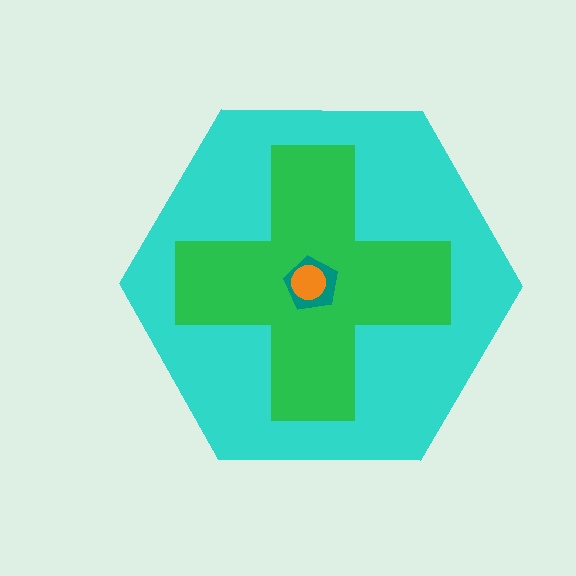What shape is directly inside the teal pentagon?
The orange circle.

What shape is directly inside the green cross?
The teal pentagon.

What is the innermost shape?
The orange circle.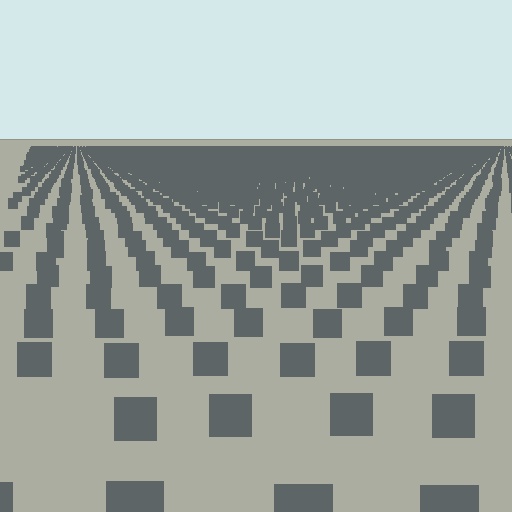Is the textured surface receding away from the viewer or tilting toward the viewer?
The surface is receding away from the viewer. Texture elements get smaller and denser toward the top.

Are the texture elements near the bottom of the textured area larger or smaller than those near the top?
Larger. Near the bottom, elements are closer to the viewer and appear at a bigger on-screen size.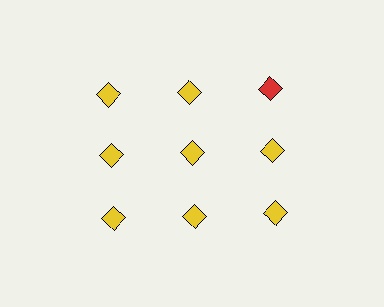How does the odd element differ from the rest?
It has a different color: red instead of yellow.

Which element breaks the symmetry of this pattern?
The red diamond in the top row, center column breaks the symmetry. All other shapes are yellow diamonds.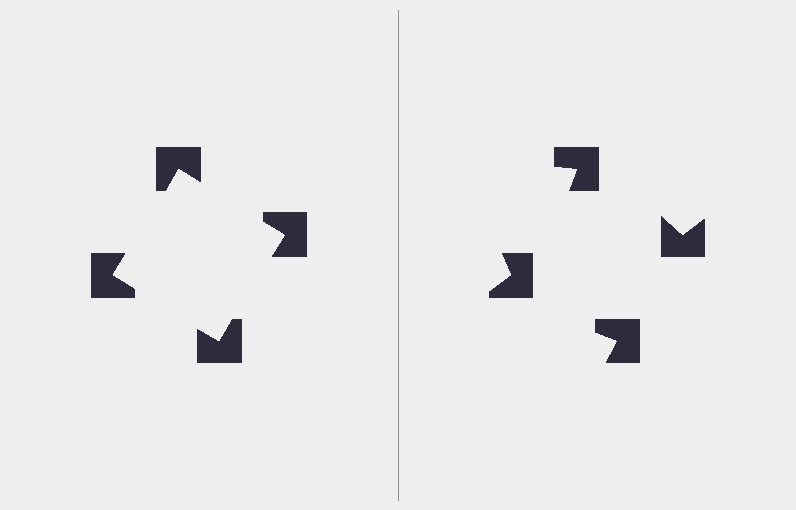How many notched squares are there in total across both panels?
8 — 4 on each side.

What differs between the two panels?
The notched squares are positioned identically on both sides; only the wedge orientations differ. On the left they align to a square; on the right they are misaligned.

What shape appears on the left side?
An illusory square.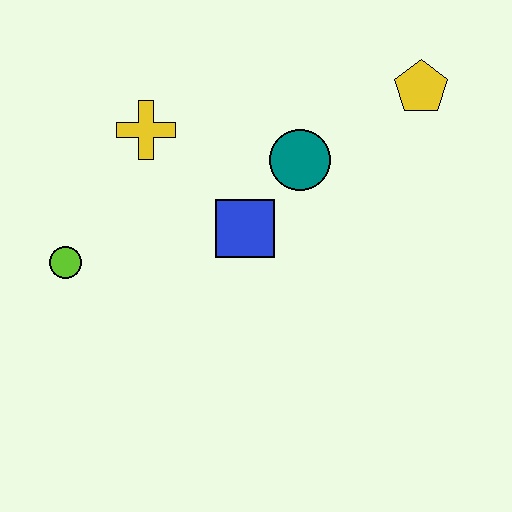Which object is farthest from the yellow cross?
The yellow pentagon is farthest from the yellow cross.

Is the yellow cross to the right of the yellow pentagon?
No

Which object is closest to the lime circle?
The yellow cross is closest to the lime circle.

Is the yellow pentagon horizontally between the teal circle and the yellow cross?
No